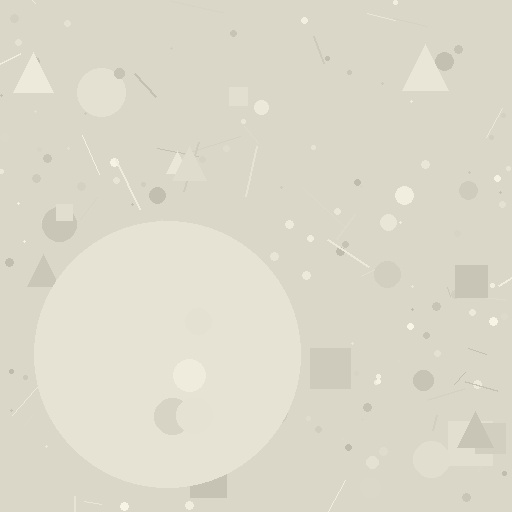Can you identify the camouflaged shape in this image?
The camouflaged shape is a circle.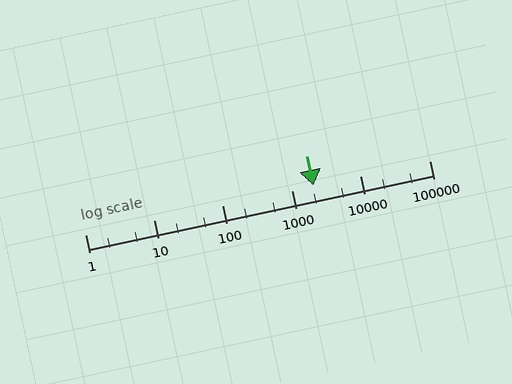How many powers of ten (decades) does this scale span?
The scale spans 5 decades, from 1 to 100000.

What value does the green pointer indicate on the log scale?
The pointer indicates approximately 2100.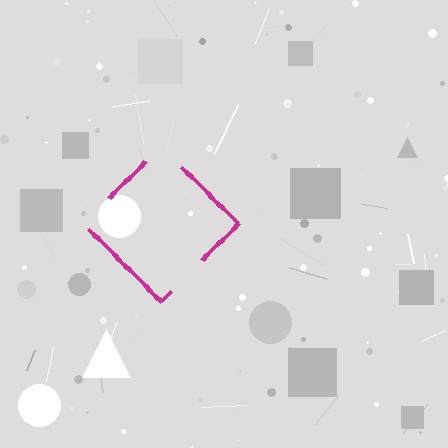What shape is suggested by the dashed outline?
The dashed outline suggests a diamond.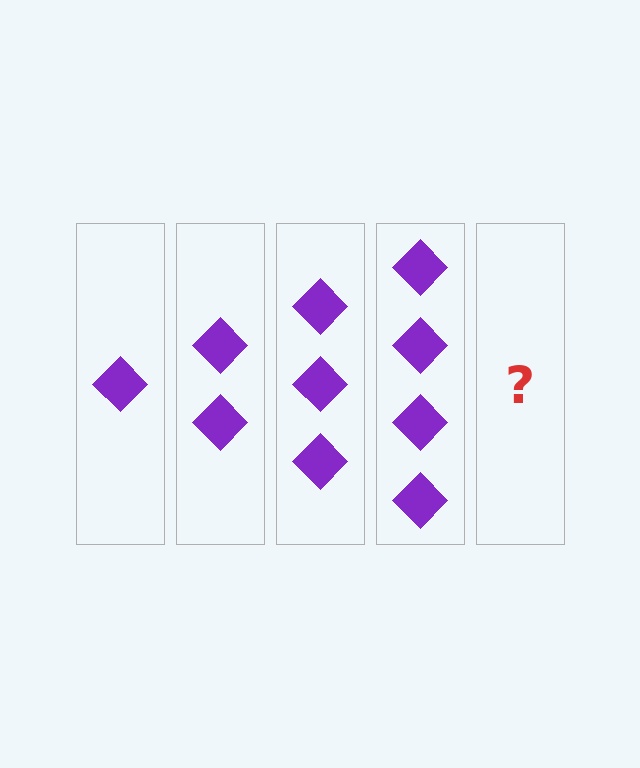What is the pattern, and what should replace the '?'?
The pattern is that each step adds one more diamond. The '?' should be 5 diamonds.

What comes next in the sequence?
The next element should be 5 diamonds.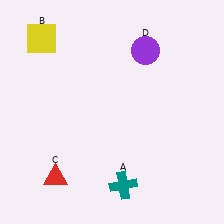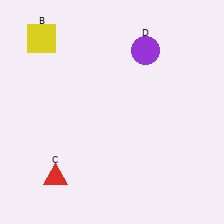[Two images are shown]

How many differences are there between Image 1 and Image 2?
There is 1 difference between the two images.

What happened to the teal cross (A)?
The teal cross (A) was removed in Image 2. It was in the bottom-right area of Image 1.